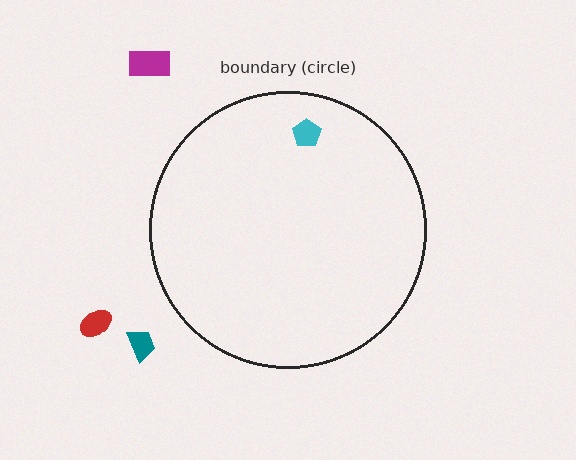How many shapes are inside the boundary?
1 inside, 3 outside.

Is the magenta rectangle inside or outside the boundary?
Outside.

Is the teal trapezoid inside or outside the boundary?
Outside.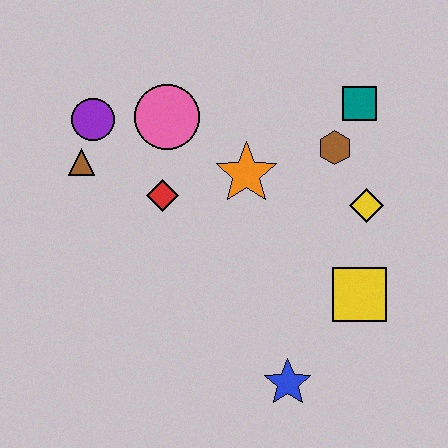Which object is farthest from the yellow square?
The purple circle is farthest from the yellow square.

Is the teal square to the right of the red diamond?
Yes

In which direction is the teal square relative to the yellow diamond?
The teal square is above the yellow diamond.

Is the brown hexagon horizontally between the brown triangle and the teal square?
Yes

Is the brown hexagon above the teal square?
No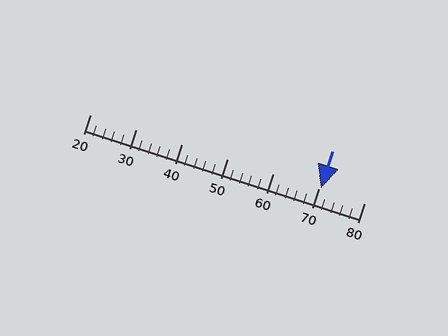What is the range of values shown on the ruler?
The ruler shows values from 20 to 80.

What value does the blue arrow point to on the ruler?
The blue arrow points to approximately 70.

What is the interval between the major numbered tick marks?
The major tick marks are spaced 10 units apart.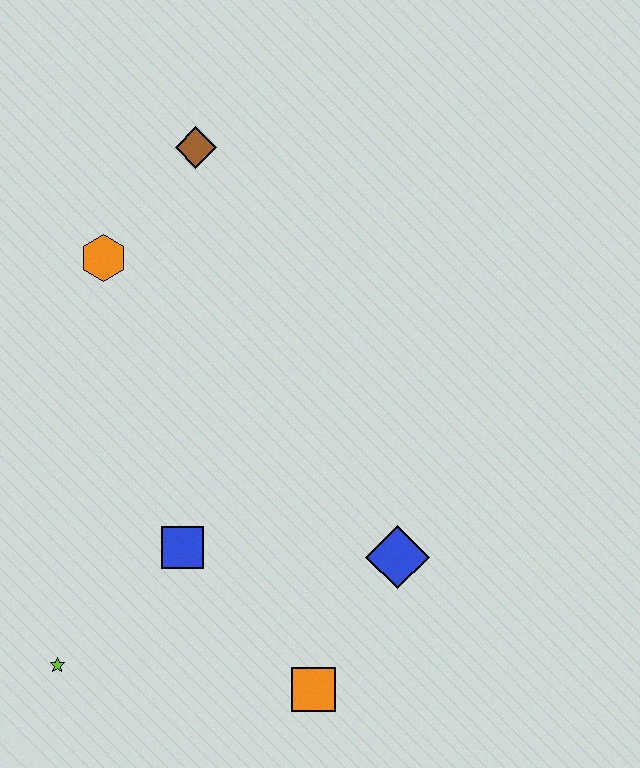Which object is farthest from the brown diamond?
The orange square is farthest from the brown diamond.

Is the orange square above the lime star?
No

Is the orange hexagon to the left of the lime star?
No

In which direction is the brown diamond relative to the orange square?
The brown diamond is above the orange square.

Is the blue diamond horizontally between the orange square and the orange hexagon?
No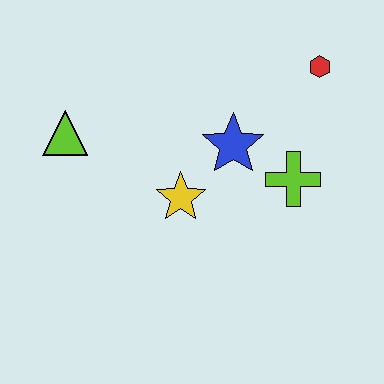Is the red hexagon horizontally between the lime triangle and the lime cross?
No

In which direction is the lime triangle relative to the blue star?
The lime triangle is to the left of the blue star.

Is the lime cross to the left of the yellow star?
No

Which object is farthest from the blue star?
The lime triangle is farthest from the blue star.